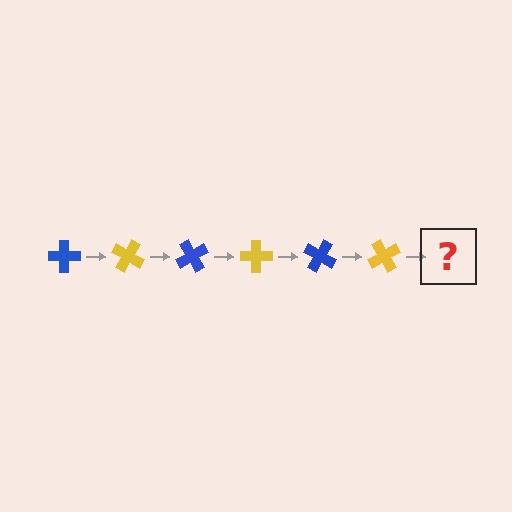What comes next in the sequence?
The next element should be a blue cross, rotated 180 degrees from the start.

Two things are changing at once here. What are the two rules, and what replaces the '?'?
The two rules are that it rotates 30 degrees each step and the color cycles through blue and yellow. The '?' should be a blue cross, rotated 180 degrees from the start.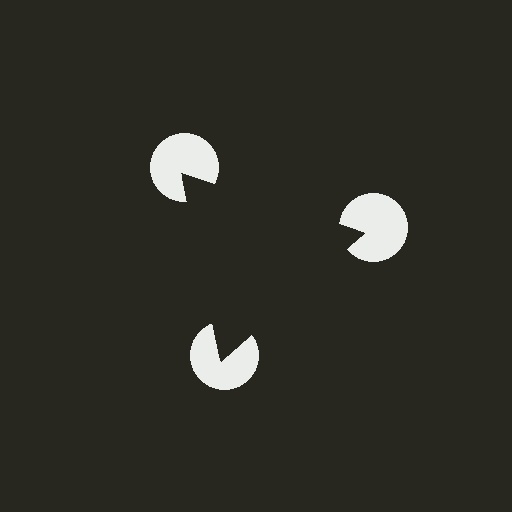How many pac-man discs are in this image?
There are 3 — one at each vertex of the illusory triangle.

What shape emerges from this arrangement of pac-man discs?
An illusory triangle — its edges are inferred from the aligned wedge cuts in the pac-man discs, not physically drawn.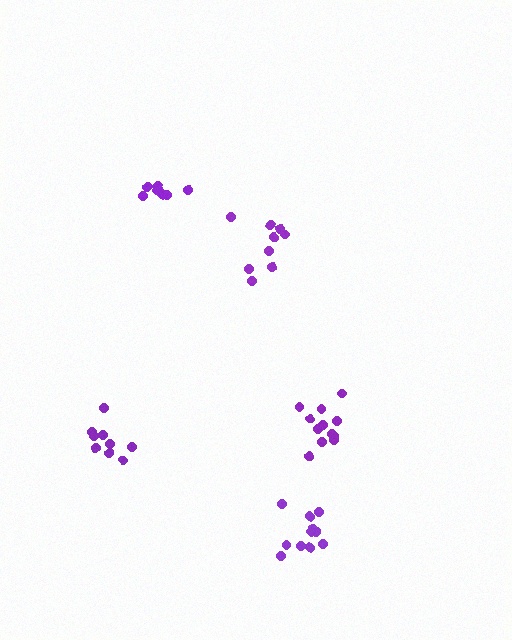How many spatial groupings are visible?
There are 5 spatial groupings.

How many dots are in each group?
Group 1: 11 dots, Group 2: 12 dots, Group 3: 9 dots, Group 4: 8 dots, Group 5: 9 dots (49 total).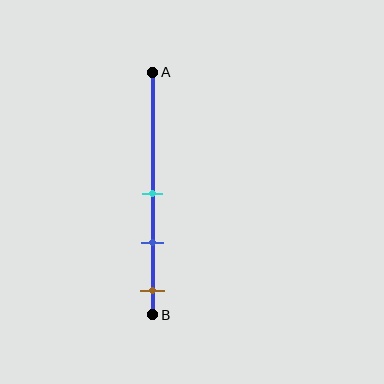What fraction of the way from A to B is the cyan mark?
The cyan mark is approximately 50% (0.5) of the way from A to B.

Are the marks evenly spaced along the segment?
Yes, the marks are approximately evenly spaced.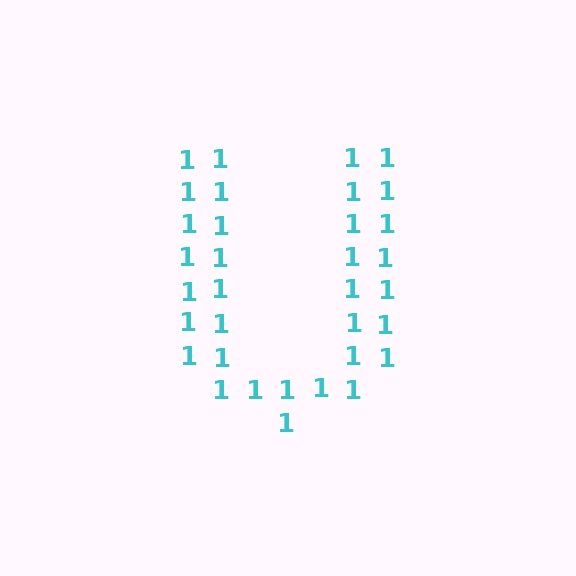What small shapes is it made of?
It is made of small digit 1's.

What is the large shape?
The large shape is the letter U.